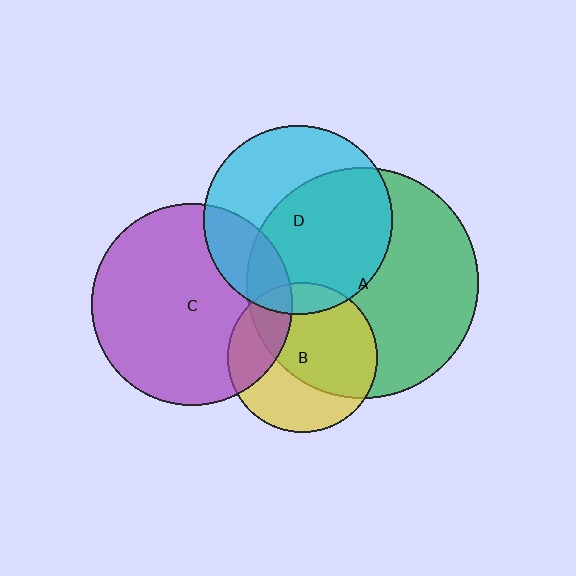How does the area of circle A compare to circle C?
Approximately 1.3 times.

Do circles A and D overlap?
Yes.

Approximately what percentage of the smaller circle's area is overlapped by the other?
Approximately 55%.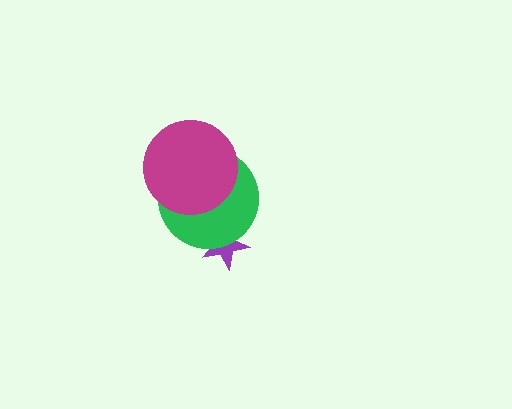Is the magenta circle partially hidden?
No, no other shape covers it.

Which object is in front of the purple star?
The green circle is in front of the purple star.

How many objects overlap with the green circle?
2 objects overlap with the green circle.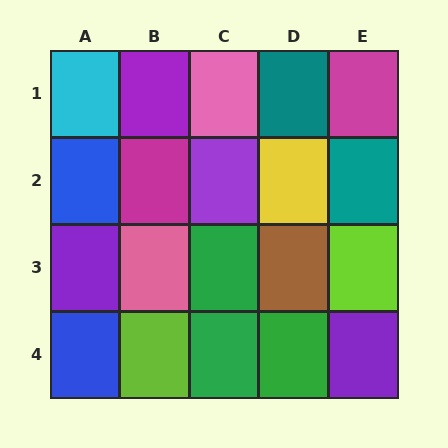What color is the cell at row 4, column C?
Green.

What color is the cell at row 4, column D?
Green.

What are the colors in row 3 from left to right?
Purple, pink, green, brown, lime.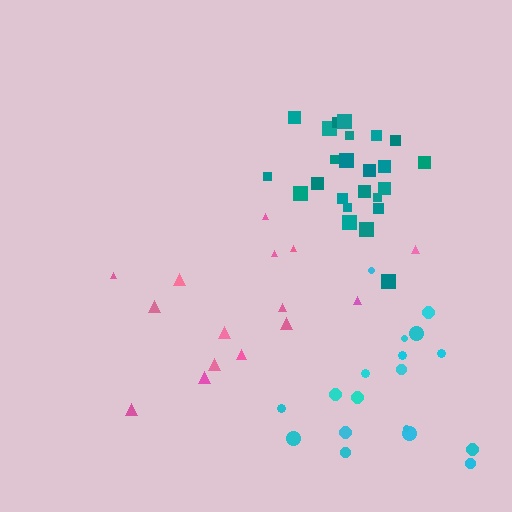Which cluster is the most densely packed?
Teal.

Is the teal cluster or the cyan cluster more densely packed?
Teal.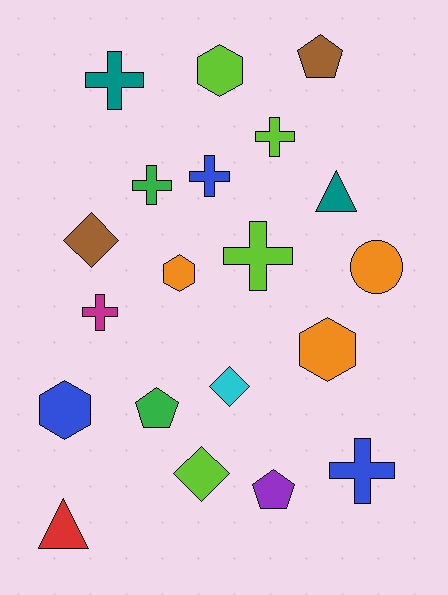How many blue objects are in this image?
There are 3 blue objects.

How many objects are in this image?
There are 20 objects.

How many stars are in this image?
There are no stars.